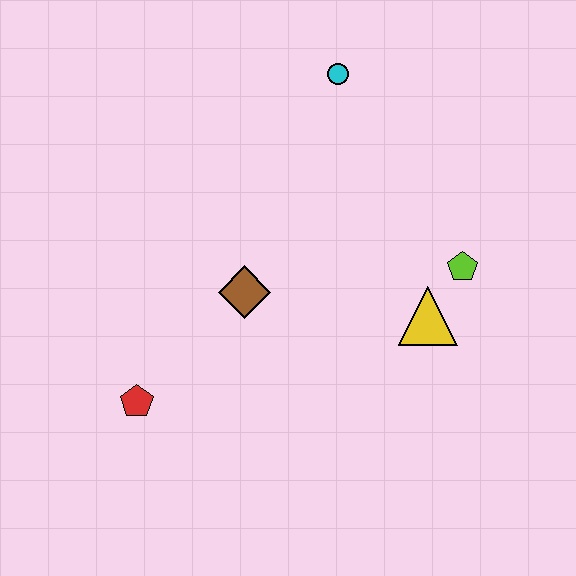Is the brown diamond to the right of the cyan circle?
No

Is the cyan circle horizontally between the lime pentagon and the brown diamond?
Yes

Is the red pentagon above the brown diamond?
No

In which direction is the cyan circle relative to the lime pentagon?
The cyan circle is above the lime pentagon.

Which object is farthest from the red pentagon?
The cyan circle is farthest from the red pentagon.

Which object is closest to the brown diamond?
The red pentagon is closest to the brown diamond.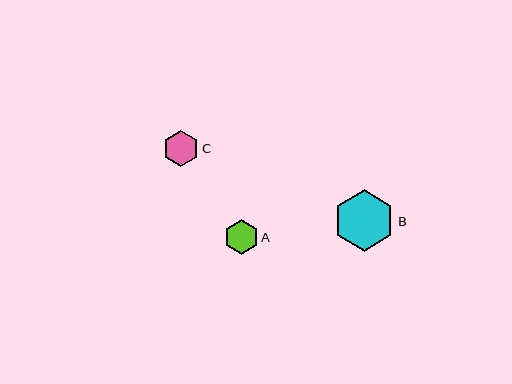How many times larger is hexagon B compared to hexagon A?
Hexagon B is approximately 1.8 times the size of hexagon A.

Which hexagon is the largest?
Hexagon B is the largest with a size of approximately 61 pixels.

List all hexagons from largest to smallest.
From largest to smallest: B, C, A.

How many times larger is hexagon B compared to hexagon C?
Hexagon B is approximately 1.7 times the size of hexagon C.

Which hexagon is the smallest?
Hexagon A is the smallest with a size of approximately 34 pixels.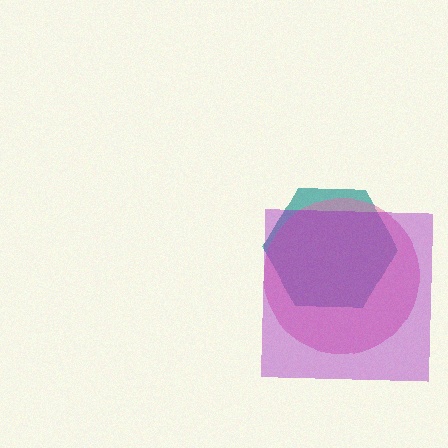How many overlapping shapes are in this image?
There are 3 overlapping shapes in the image.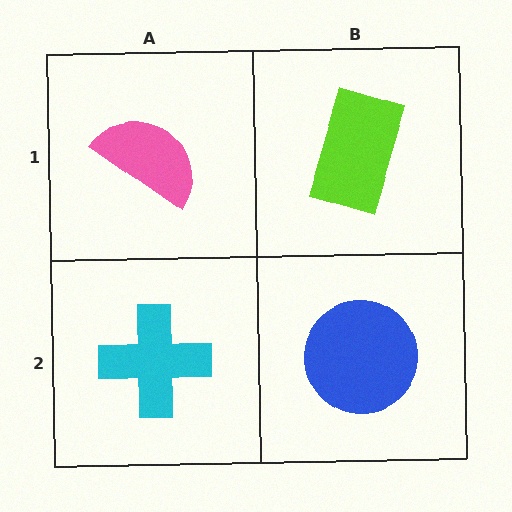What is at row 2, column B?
A blue circle.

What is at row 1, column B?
A lime rectangle.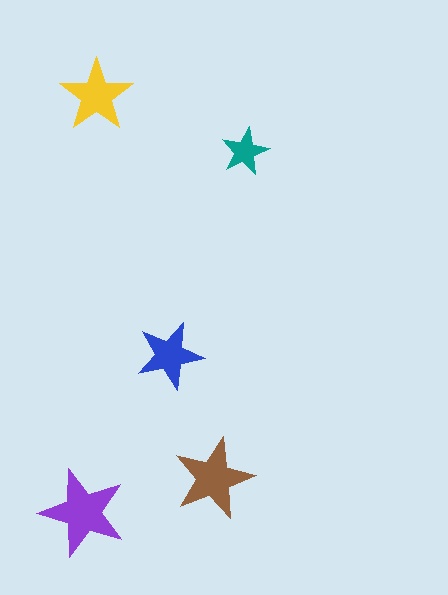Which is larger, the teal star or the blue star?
The blue one.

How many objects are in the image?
There are 5 objects in the image.